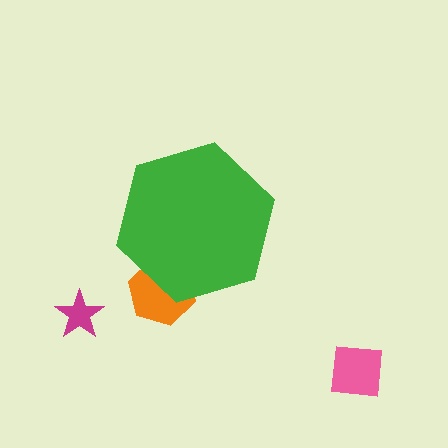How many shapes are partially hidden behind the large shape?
1 shape is partially hidden.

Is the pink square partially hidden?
No, the pink square is fully visible.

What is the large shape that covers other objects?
A green hexagon.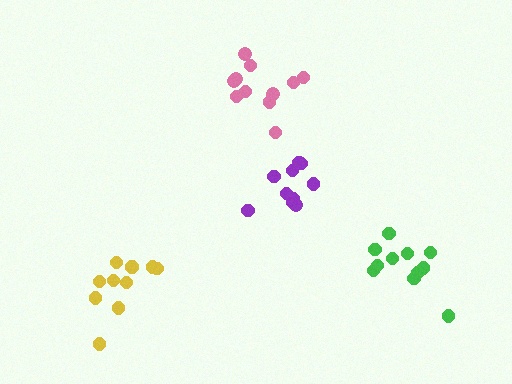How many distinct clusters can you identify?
There are 4 distinct clusters.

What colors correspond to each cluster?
The clusters are colored: yellow, pink, purple, green.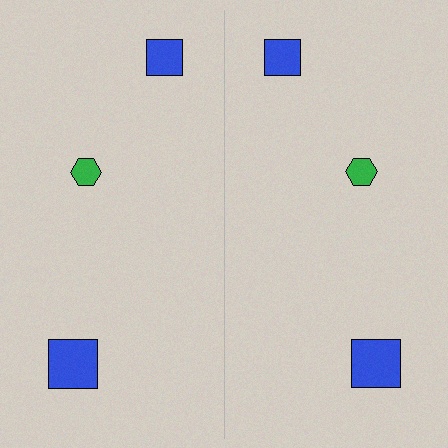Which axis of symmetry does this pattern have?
The pattern has a vertical axis of symmetry running through the center of the image.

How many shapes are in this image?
There are 6 shapes in this image.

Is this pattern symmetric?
Yes, this pattern has bilateral (reflection) symmetry.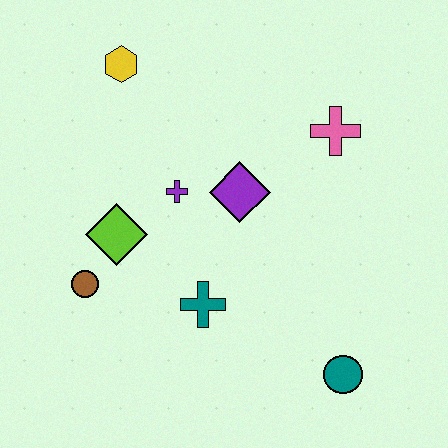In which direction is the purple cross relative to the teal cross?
The purple cross is above the teal cross.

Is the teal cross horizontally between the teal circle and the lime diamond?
Yes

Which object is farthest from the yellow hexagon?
The teal circle is farthest from the yellow hexagon.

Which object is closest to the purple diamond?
The purple cross is closest to the purple diamond.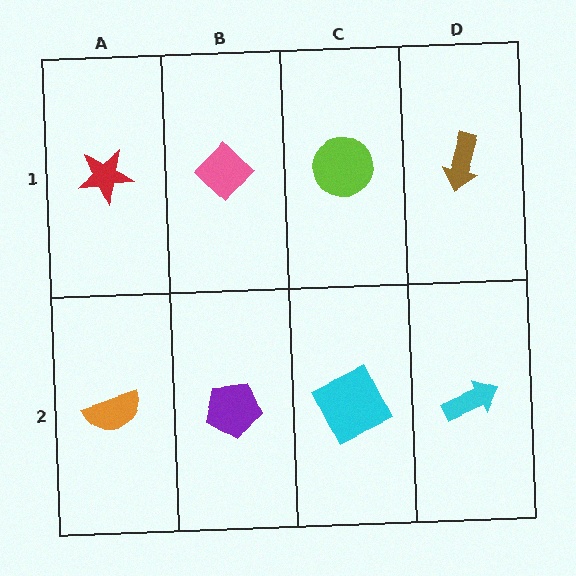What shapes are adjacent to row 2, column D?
A brown arrow (row 1, column D), a cyan square (row 2, column C).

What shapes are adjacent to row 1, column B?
A purple pentagon (row 2, column B), a red star (row 1, column A), a lime circle (row 1, column C).